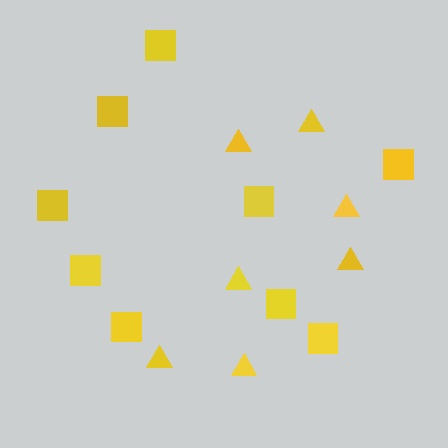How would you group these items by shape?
There are 2 groups: one group of triangles (7) and one group of squares (9).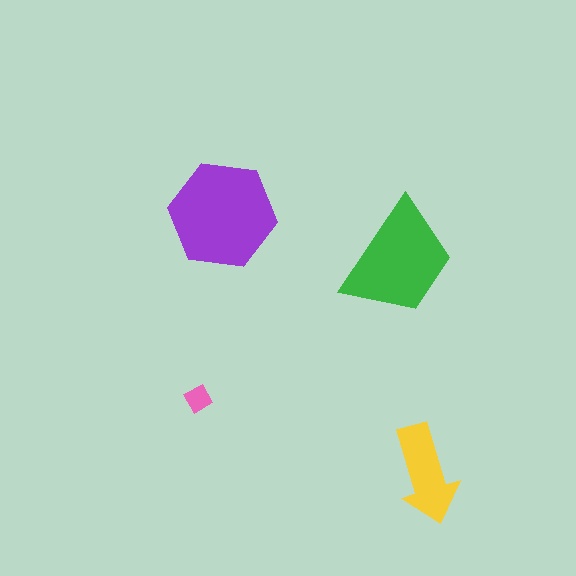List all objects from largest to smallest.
The purple hexagon, the green trapezoid, the yellow arrow, the pink diamond.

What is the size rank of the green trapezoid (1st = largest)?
2nd.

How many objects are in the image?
There are 4 objects in the image.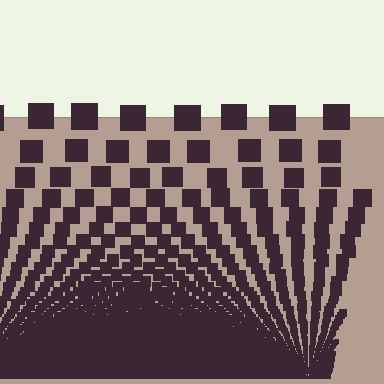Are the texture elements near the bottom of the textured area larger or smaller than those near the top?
Smaller. The gradient is inverted — elements near the bottom are smaller and denser.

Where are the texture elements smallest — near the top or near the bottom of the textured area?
Near the bottom.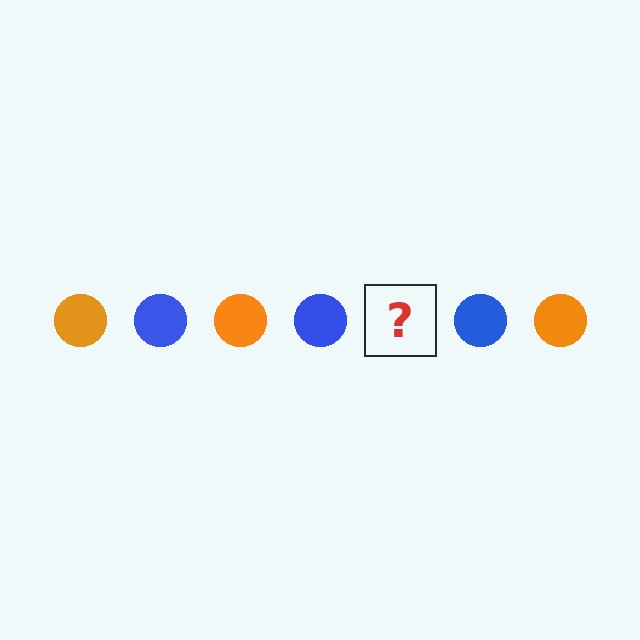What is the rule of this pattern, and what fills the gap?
The rule is that the pattern cycles through orange, blue circles. The gap should be filled with an orange circle.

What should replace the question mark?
The question mark should be replaced with an orange circle.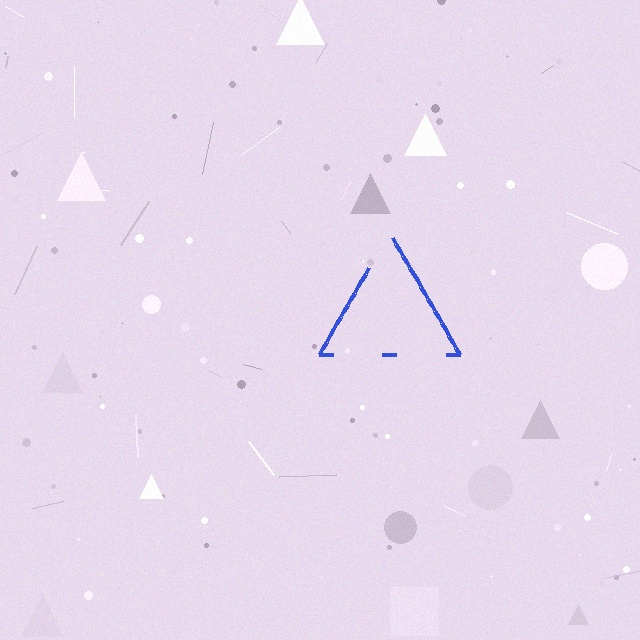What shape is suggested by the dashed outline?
The dashed outline suggests a triangle.